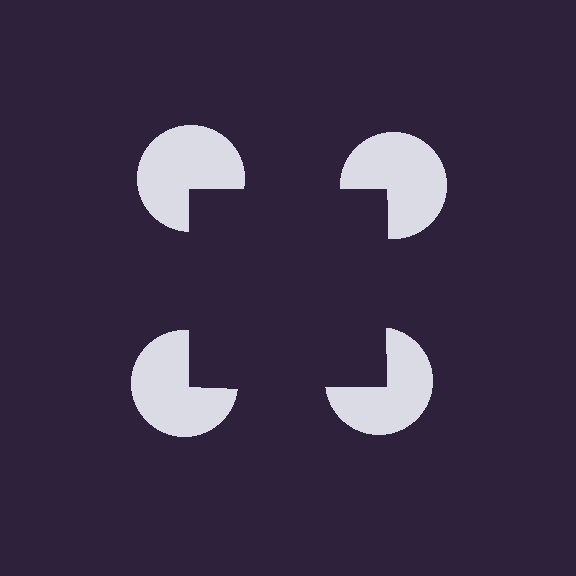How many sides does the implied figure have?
4 sides.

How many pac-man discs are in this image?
There are 4 — one at each vertex of the illusory square.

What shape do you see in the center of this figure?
An illusory square — its edges are inferred from the aligned wedge cuts in the pac-man discs, not physically drawn.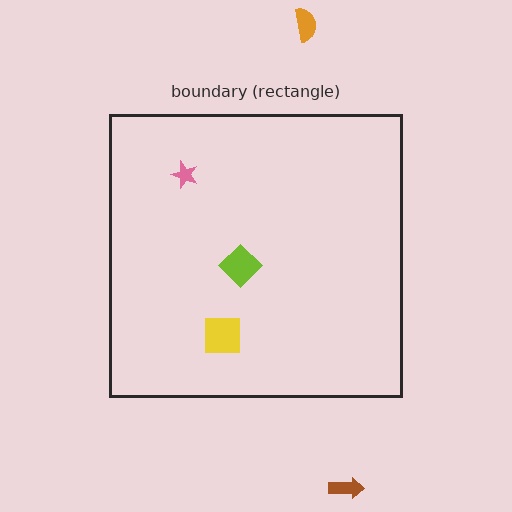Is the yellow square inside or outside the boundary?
Inside.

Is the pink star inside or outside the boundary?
Inside.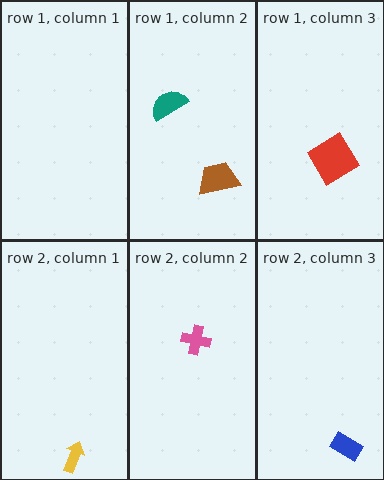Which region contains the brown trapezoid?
The row 1, column 2 region.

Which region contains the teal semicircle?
The row 1, column 2 region.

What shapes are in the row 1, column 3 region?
The red diamond.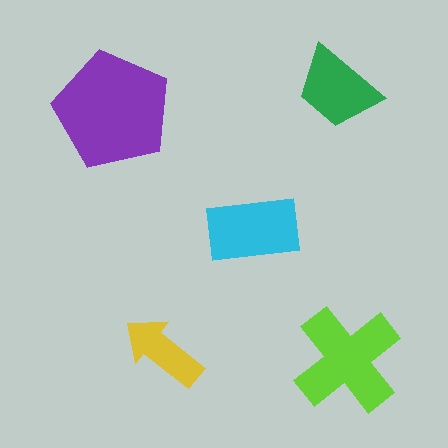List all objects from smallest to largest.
The yellow arrow, the green trapezoid, the cyan rectangle, the lime cross, the purple pentagon.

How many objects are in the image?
There are 5 objects in the image.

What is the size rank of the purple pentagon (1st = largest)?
1st.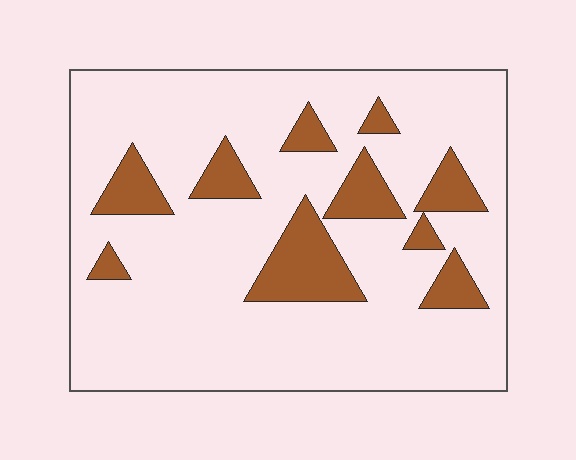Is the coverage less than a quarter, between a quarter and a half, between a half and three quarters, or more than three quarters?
Less than a quarter.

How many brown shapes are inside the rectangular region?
10.